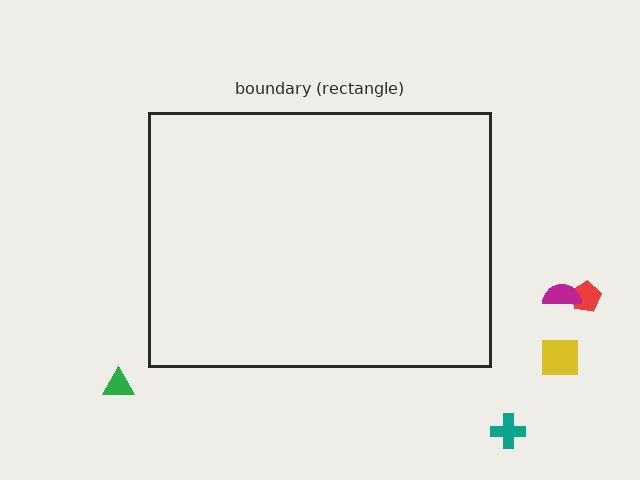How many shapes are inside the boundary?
0 inside, 5 outside.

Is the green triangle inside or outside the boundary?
Outside.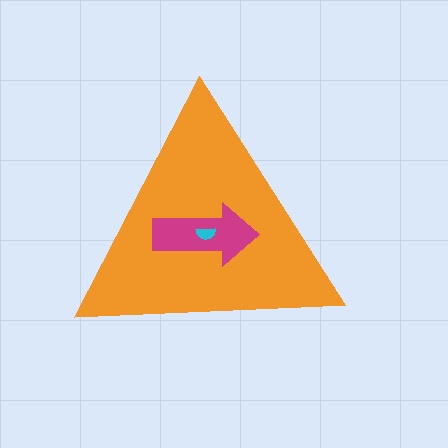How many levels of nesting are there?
3.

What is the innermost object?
The cyan semicircle.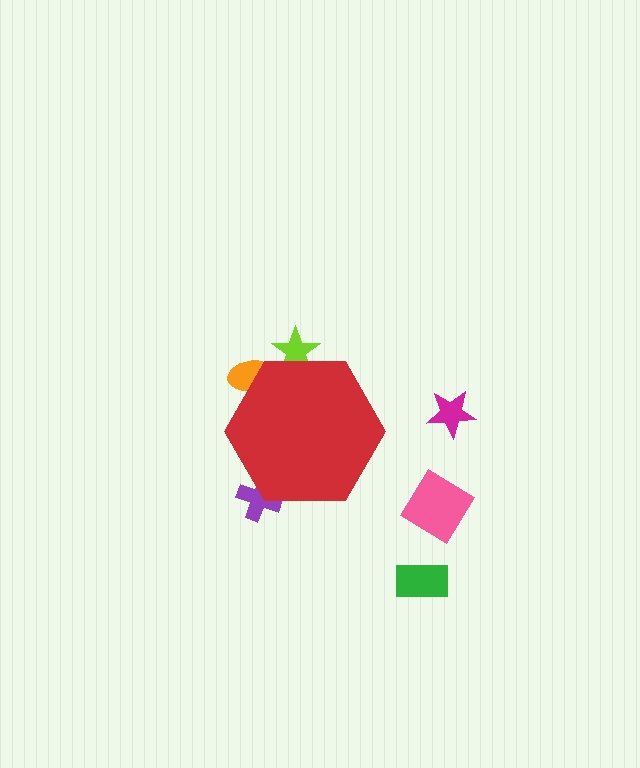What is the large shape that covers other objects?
A red hexagon.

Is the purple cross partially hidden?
Yes, the purple cross is partially hidden behind the red hexagon.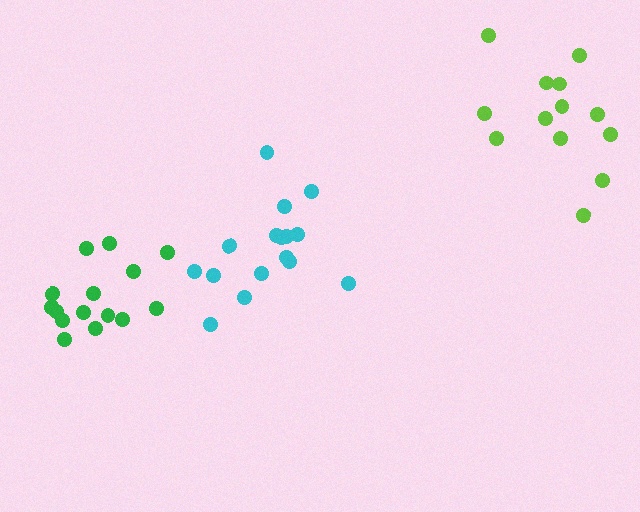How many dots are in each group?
Group 1: 16 dots, Group 2: 13 dots, Group 3: 15 dots (44 total).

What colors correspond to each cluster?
The clusters are colored: cyan, lime, green.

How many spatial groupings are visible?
There are 3 spatial groupings.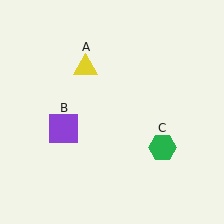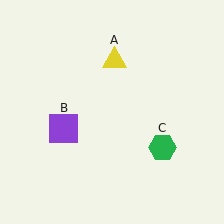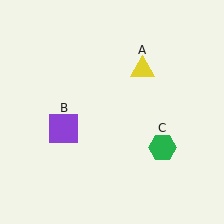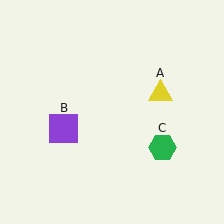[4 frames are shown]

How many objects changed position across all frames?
1 object changed position: yellow triangle (object A).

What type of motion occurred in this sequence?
The yellow triangle (object A) rotated clockwise around the center of the scene.